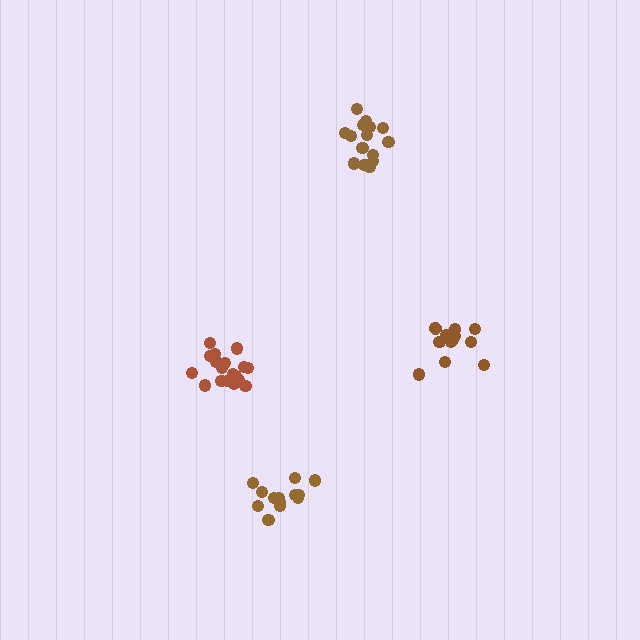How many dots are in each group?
Group 1: 14 dots, Group 2: 13 dots, Group 3: 15 dots, Group 4: 18 dots (60 total).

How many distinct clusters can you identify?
There are 4 distinct clusters.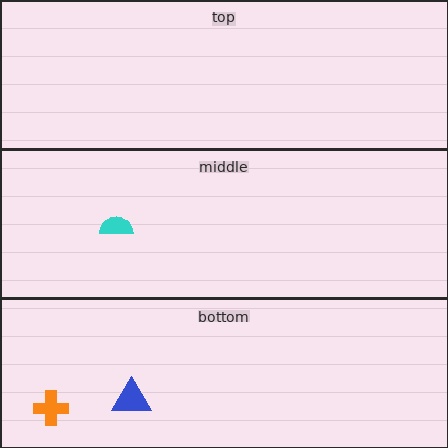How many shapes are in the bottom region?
2.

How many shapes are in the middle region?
1.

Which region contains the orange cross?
The bottom region.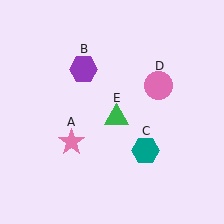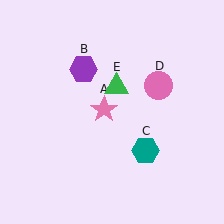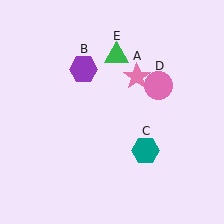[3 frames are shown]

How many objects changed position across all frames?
2 objects changed position: pink star (object A), green triangle (object E).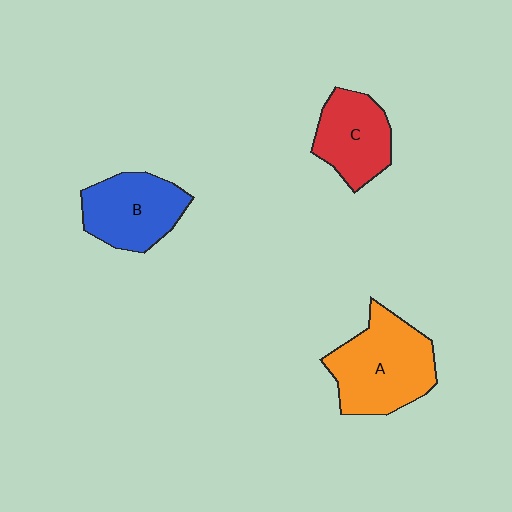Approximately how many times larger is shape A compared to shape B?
Approximately 1.3 times.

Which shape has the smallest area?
Shape C (red).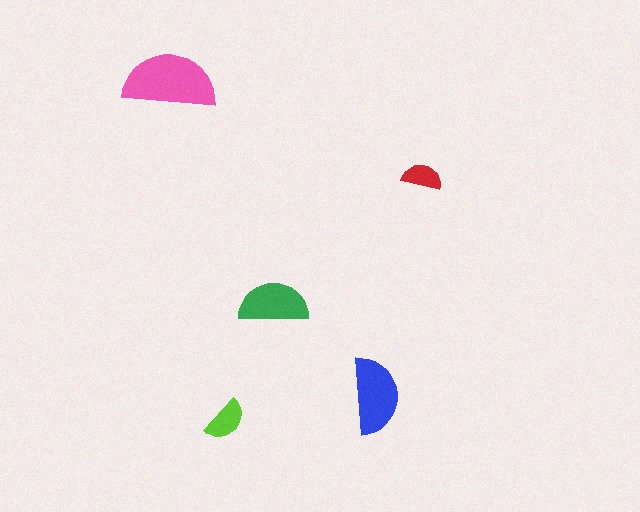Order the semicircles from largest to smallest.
the pink one, the blue one, the green one, the lime one, the red one.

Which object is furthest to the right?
The red semicircle is rightmost.